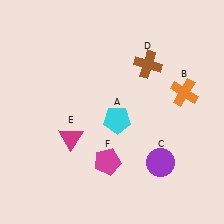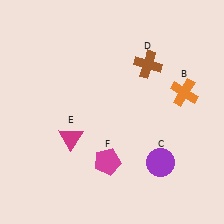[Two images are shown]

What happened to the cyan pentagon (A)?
The cyan pentagon (A) was removed in Image 2. It was in the bottom-right area of Image 1.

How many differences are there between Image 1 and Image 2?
There is 1 difference between the two images.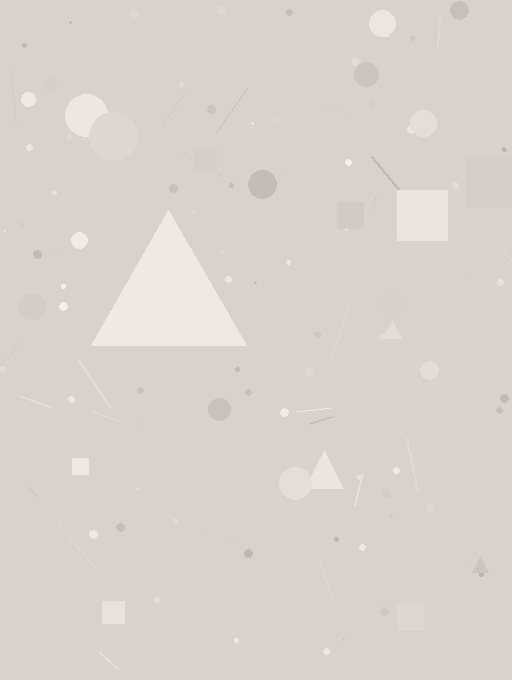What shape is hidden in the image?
A triangle is hidden in the image.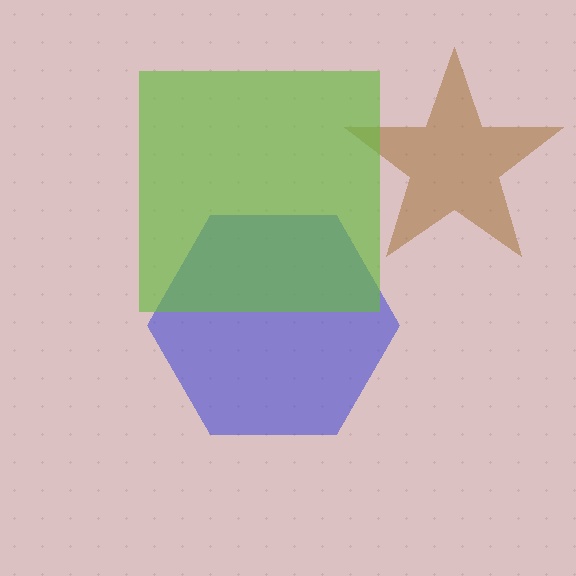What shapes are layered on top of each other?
The layered shapes are: a blue hexagon, a brown star, a lime square.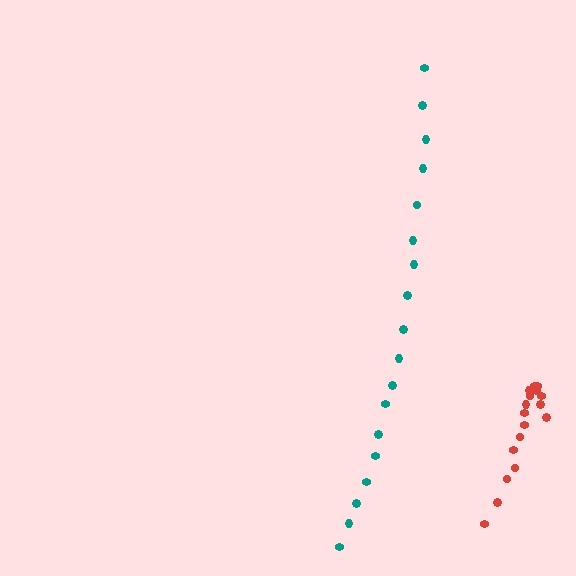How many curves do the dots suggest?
There are 2 distinct paths.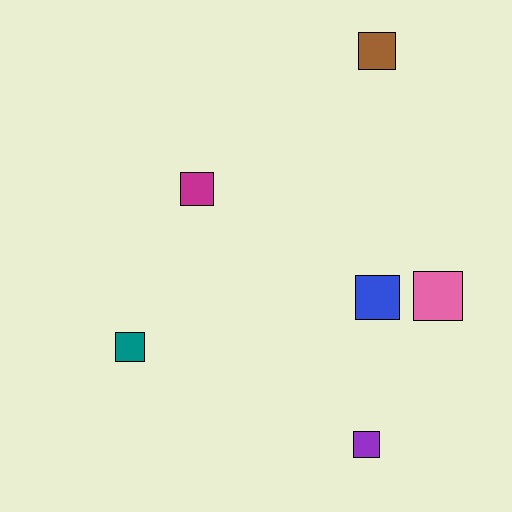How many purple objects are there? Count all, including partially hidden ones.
There is 1 purple object.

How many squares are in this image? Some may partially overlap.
There are 6 squares.